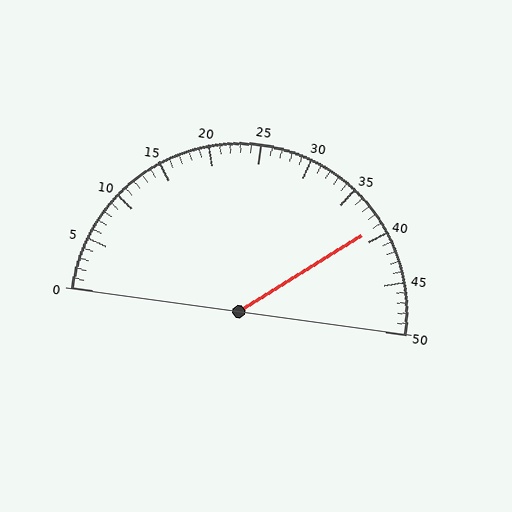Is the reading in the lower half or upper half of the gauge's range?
The reading is in the upper half of the range (0 to 50).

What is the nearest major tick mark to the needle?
The nearest major tick mark is 40.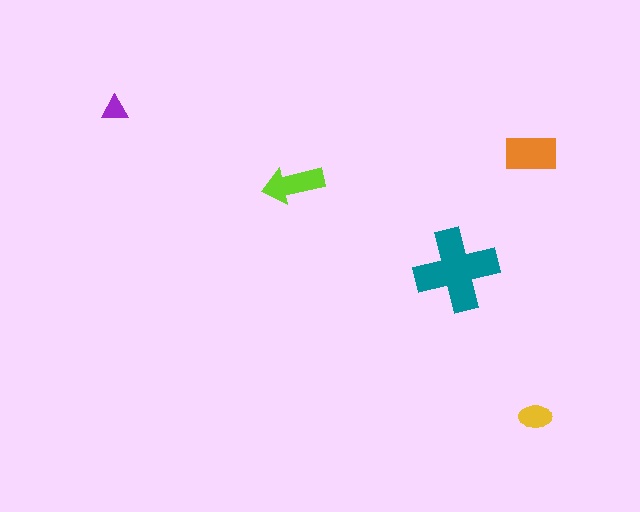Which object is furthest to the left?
The purple triangle is leftmost.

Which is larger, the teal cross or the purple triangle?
The teal cross.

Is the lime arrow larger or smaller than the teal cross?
Smaller.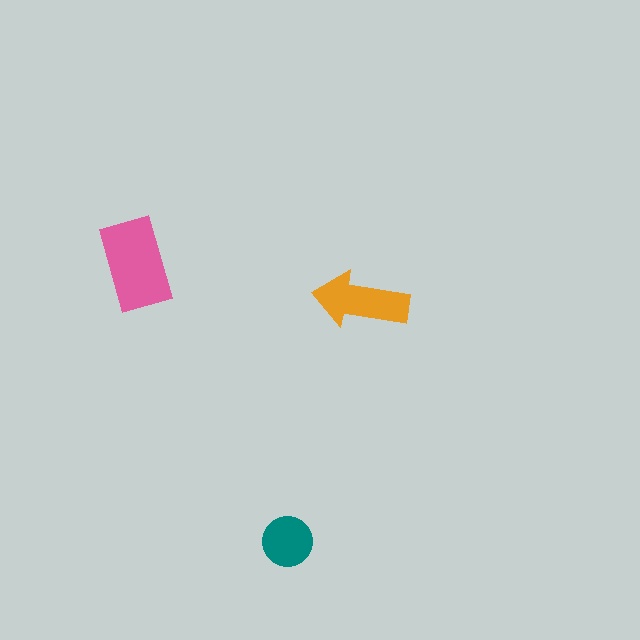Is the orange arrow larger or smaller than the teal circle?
Larger.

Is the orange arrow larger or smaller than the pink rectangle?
Smaller.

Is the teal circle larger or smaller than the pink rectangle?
Smaller.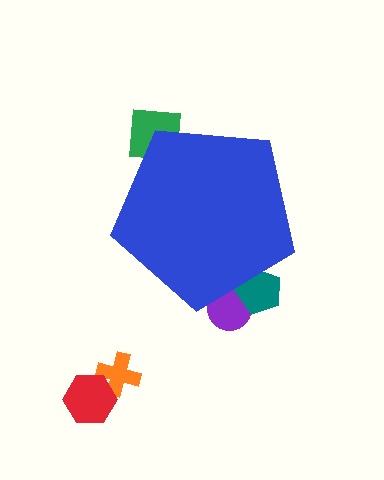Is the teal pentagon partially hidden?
Yes, the teal pentagon is partially hidden behind the blue pentagon.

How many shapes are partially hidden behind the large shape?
3 shapes are partially hidden.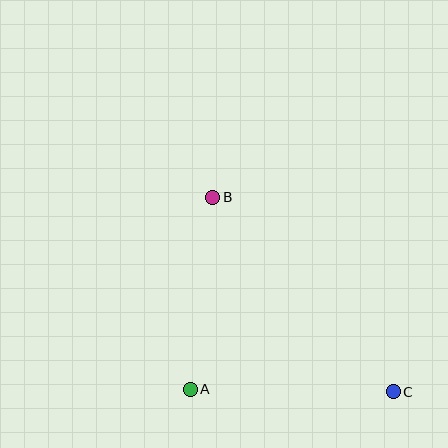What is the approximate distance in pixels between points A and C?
The distance between A and C is approximately 203 pixels.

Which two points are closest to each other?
Points A and B are closest to each other.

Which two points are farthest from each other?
Points B and C are farthest from each other.